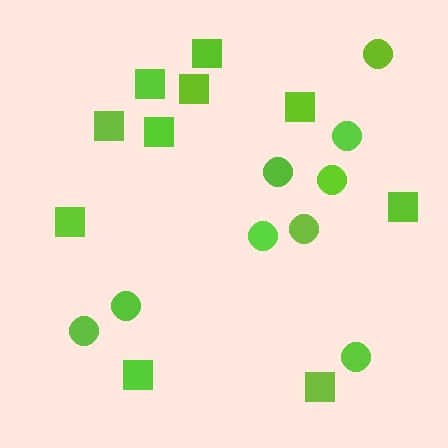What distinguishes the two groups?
There are 2 groups: one group of squares (10) and one group of circles (9).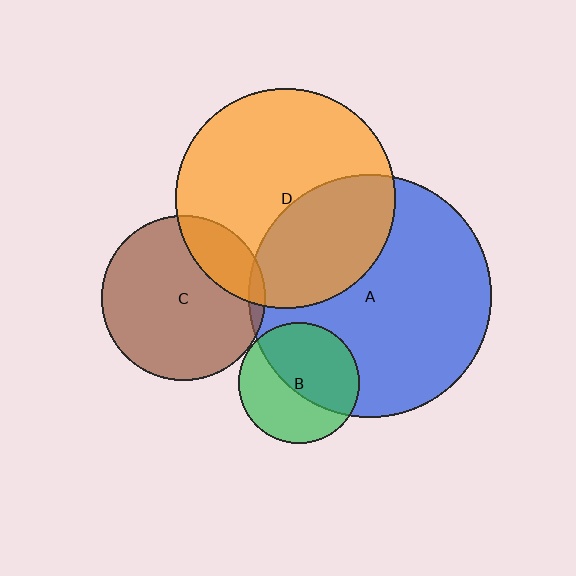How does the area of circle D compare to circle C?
Approximately 1.8 times.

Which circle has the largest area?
Circle A (blue).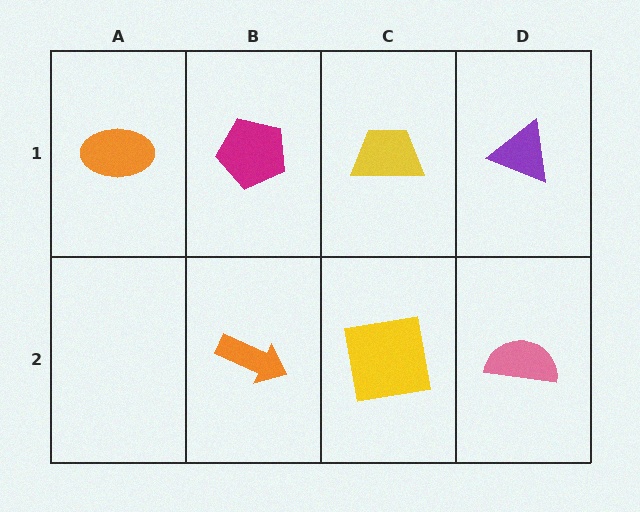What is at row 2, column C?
A yellow square.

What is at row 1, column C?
A yellow trapezoid.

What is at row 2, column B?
An orange arrow.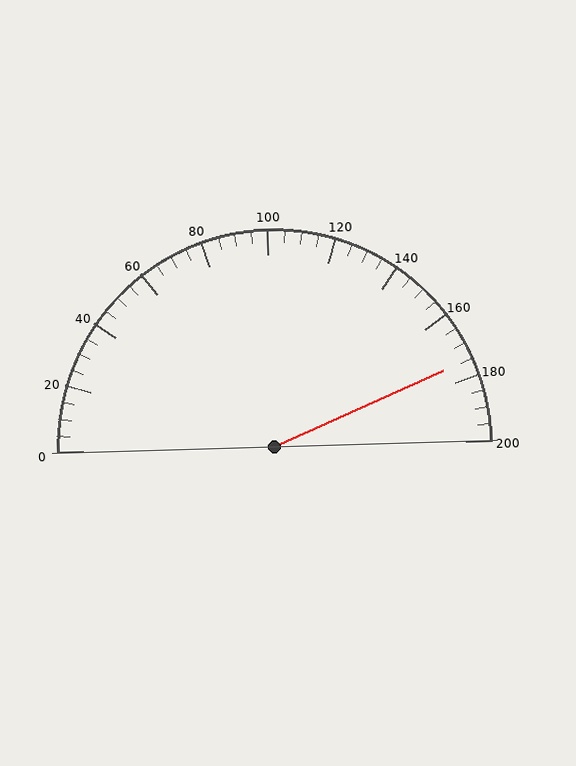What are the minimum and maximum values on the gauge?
The gauge ranges from 0 to 200.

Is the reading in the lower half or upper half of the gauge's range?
The reading is in the upper half of the range (0 to 200).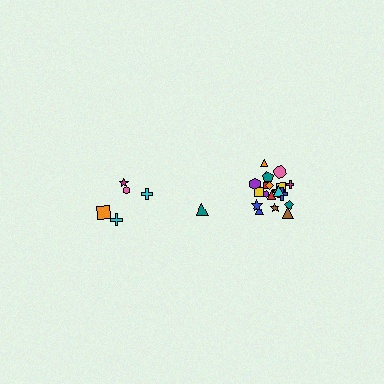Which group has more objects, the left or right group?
The right group.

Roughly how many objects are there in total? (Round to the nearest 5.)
Roughly 25 objects in total.